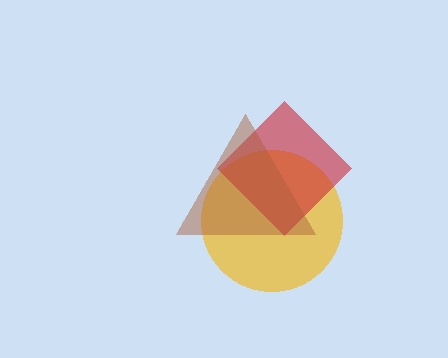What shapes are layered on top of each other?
The layered shapes are: a yellow circle, a red diamond, a brown triangle.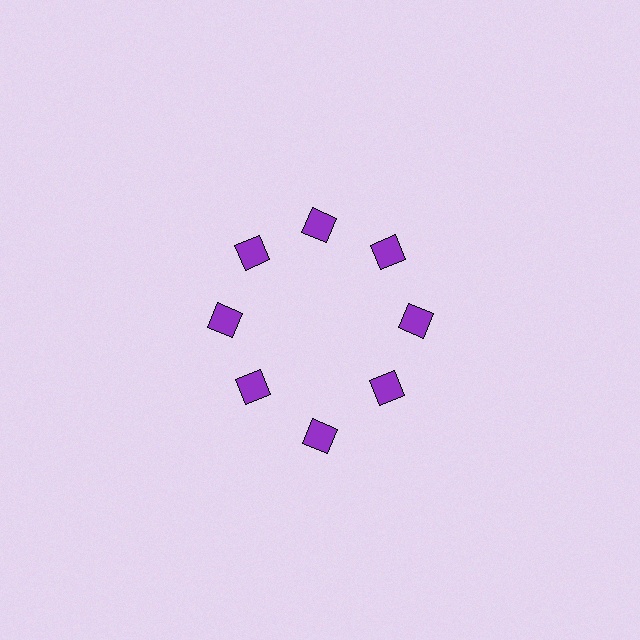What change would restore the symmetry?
The symmetry would be restored by moving it inward, back onto the ring so that all 8 squares sit at equal angles and equal distance from the center.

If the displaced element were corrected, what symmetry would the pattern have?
It would have 8-fold rotational symmetry — the pattern would map onto itself every 45 degrees.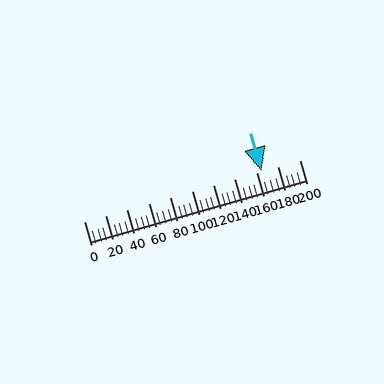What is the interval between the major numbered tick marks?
The major tick marks are spaced 20 units apart.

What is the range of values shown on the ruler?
The ruler shows values from 0 to 200.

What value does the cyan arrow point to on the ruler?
The cyan arrow points to approximately 165.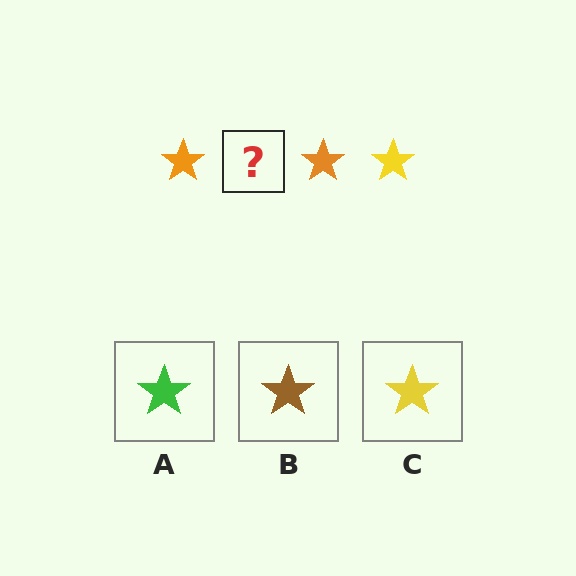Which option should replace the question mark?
Option C.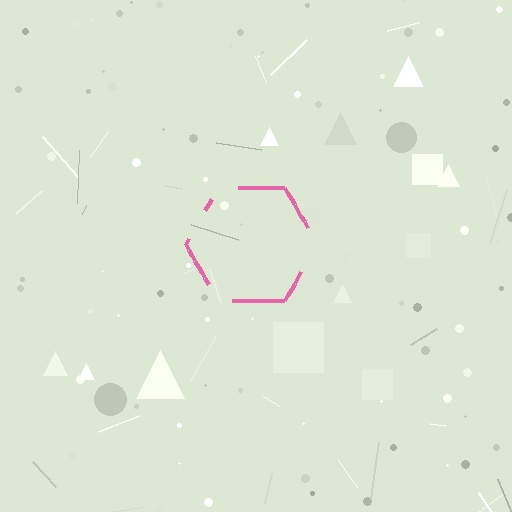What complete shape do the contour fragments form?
The contour fragments form a hexagon.